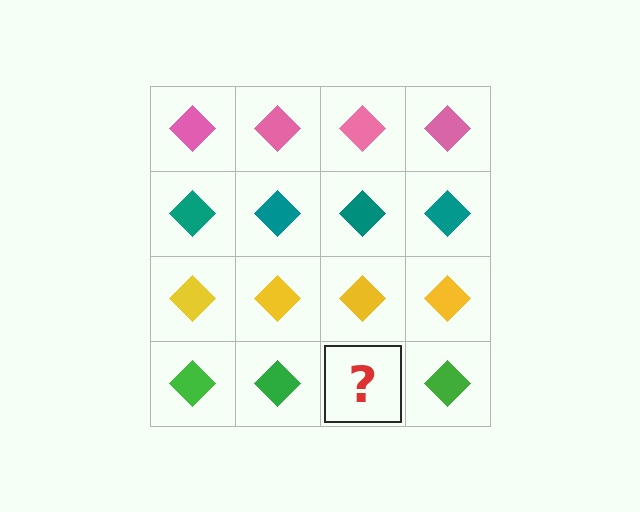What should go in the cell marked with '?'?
The missing cell should contain a green diamond.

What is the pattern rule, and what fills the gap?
The rule is that each row has a consistent color. The gap should be filled with a green diamond.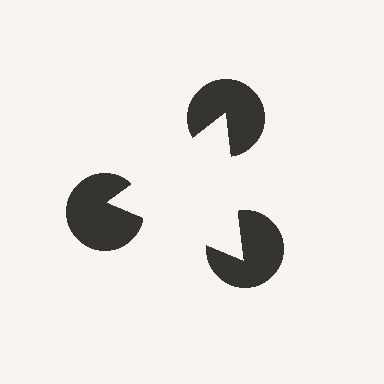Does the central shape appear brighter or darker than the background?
It typically appears slightly brighter than the background, even though no actual brightness change is drawn.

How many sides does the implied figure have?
3 sides.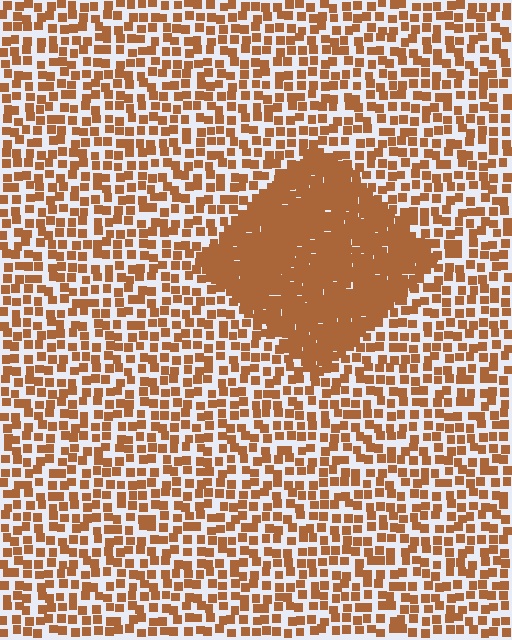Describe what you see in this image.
The image contains small brown elements arranged at two different densities. A diamond-shaped region is visible where the elements are more densely packed than the surrounding area.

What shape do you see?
I see a diamond.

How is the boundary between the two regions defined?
The boundary is defined by a change in element density (approximately 2.6x ratio). All elements are the same color, size, and shape.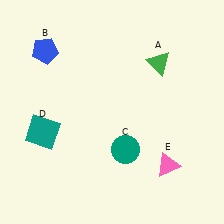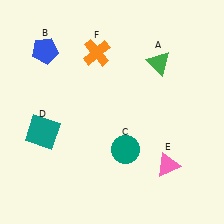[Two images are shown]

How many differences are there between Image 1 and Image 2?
There is 1 difference between the two images.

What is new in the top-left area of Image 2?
An orange cross (F) was added in the top-left area of Image 2.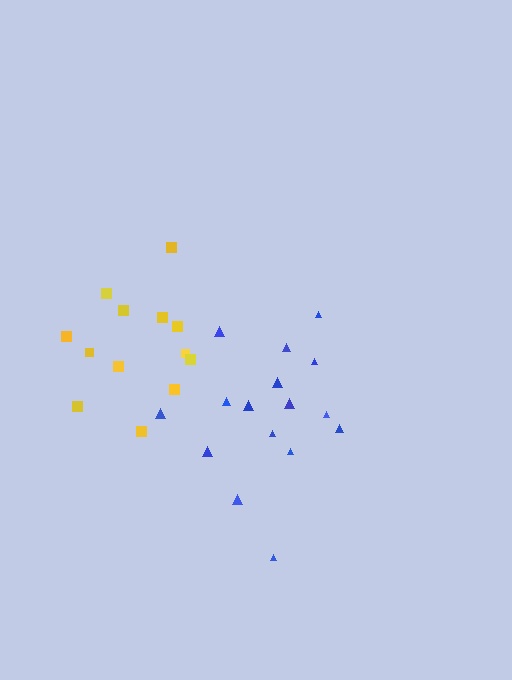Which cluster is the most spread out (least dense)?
Blue.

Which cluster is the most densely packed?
Yellow.